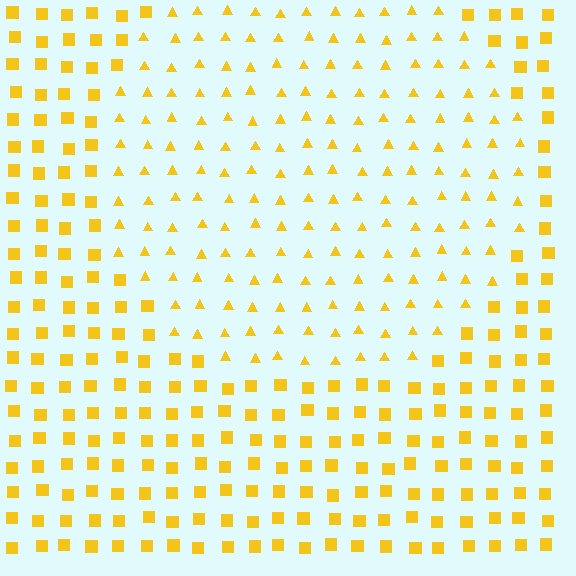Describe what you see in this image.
The image is filled with small yellow elements arranged in a uniform grid. A circle-shaped region contains triangles, while the surrounding area contains squares. The boundary is defined purely by the change in element shape.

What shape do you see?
I see a circle.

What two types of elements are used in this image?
The image uses triangles inside the circle region and squares outside it.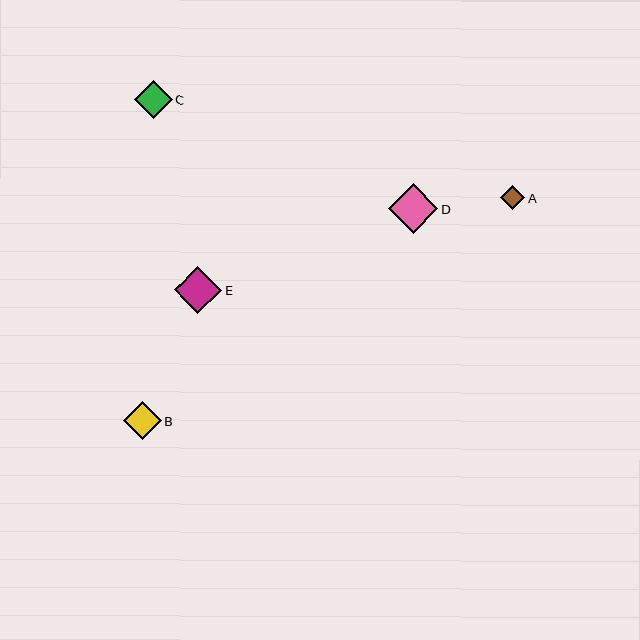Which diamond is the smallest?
Diamond A is the smallest with a size of approximately 24 pixels.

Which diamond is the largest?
Diamond D is the largest with a size of approximately 50 pixels.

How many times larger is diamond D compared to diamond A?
Diamond D is approximately 2.1 times the size of diamond A.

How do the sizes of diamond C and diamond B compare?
Diamond C and diamond B are approximately the same size.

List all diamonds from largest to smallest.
From largest to smallest: D, E, C, B, A.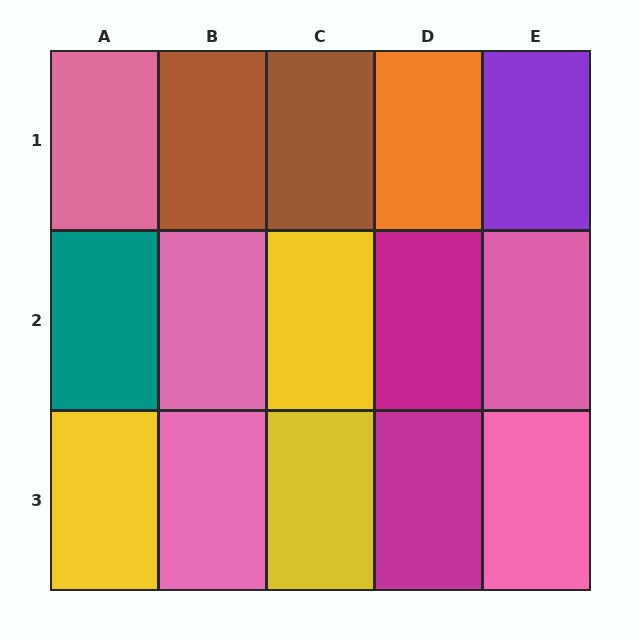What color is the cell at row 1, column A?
Pink.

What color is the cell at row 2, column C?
Yellow.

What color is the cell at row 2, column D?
Magenta.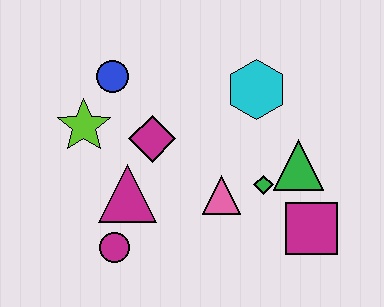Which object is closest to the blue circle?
The lime star is closest to the blue circle.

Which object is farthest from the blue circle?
The magenta square is farthest from the blue circle.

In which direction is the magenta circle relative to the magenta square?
The magenta circle is to the left of the magenta square.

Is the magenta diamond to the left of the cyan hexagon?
Yes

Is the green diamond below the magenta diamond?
Yes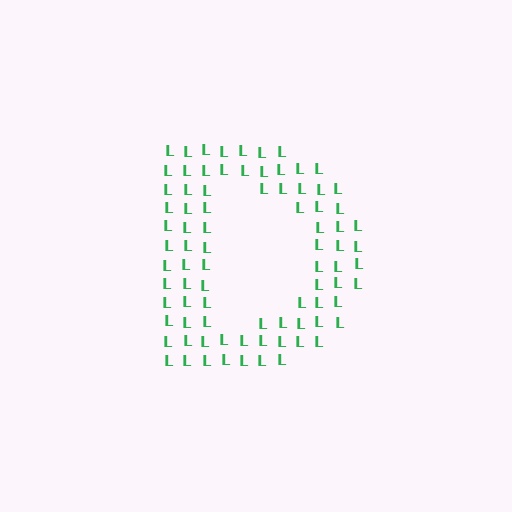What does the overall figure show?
The overall figure shows the letter D.